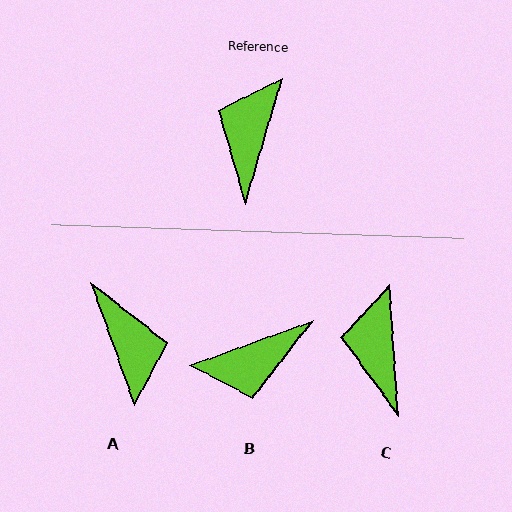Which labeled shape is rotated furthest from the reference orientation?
A, about 144 degrees away.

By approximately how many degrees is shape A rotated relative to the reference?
Approximately 144 degrees clockwise.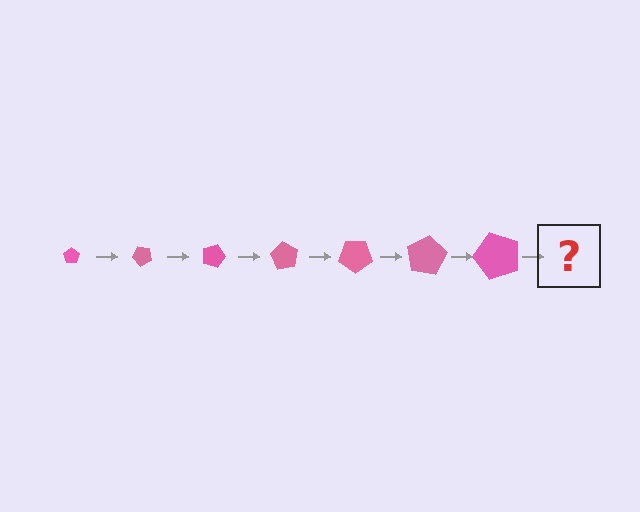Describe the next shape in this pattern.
It should be a pentagon, larger than the previous one and rotated 315 degrees from the start.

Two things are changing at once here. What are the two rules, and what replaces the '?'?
The two rules are that the pentagon grows larger each step and it rotates 45 degrees each step. The '?' should be a pentagon, larger than the previous one and rotated 315 degrees from the start.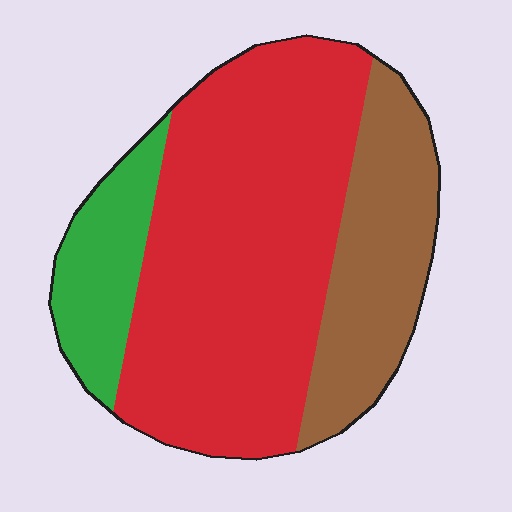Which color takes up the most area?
Red, at roughly 60%.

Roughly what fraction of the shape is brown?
Brown takes up less than a quarter of the shape.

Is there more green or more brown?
Brown.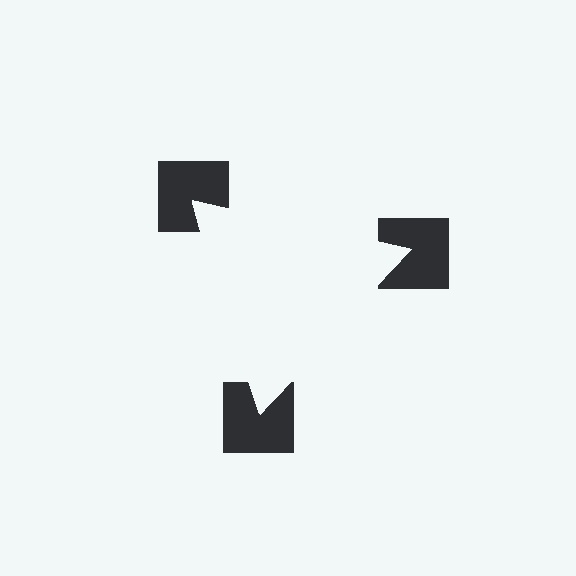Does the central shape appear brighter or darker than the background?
It typically appears slightly brighter than the background, even though no actual brightness change is drawn.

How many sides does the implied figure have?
3 sides.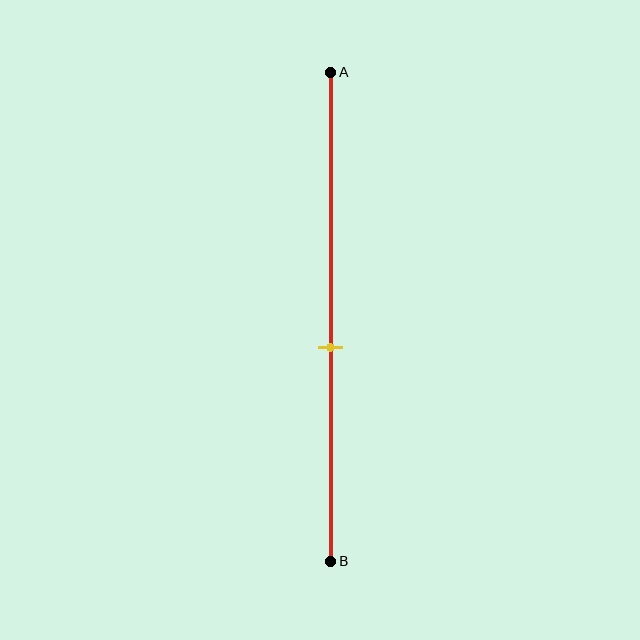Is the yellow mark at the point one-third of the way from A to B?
No, the mark is at about 55% from A, not at the 33% one-third point.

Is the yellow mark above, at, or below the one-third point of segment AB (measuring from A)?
The yellow mark is below the one-third point of segment AB.